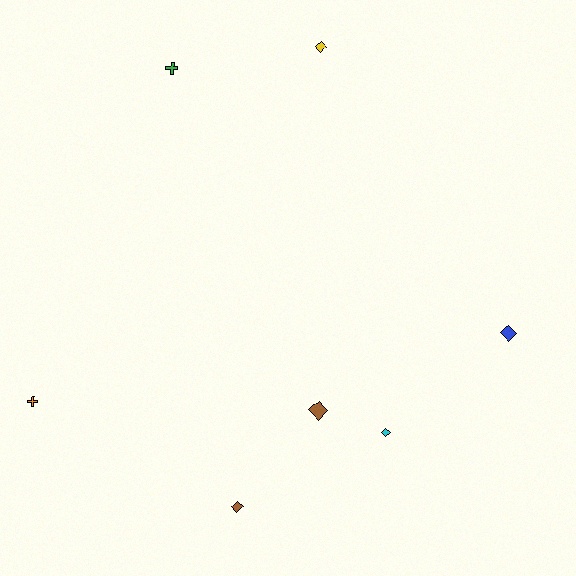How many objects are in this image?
There are 7 objects.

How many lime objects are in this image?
There are no lime objects.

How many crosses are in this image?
There are 2 crosses.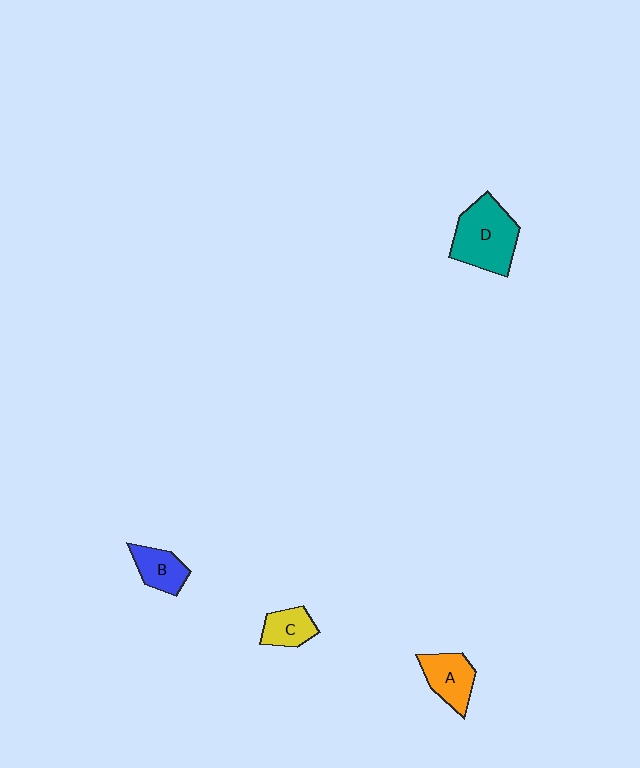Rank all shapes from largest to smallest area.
From largest to smallest: D (teal), A (orange), B (blue), C (yellow).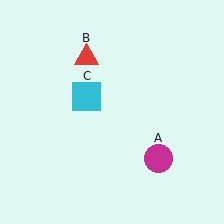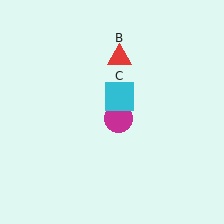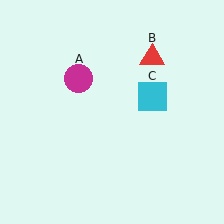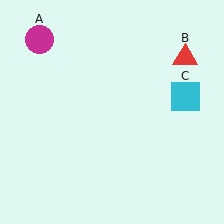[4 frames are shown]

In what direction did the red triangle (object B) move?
The red triangle (object B) moved right.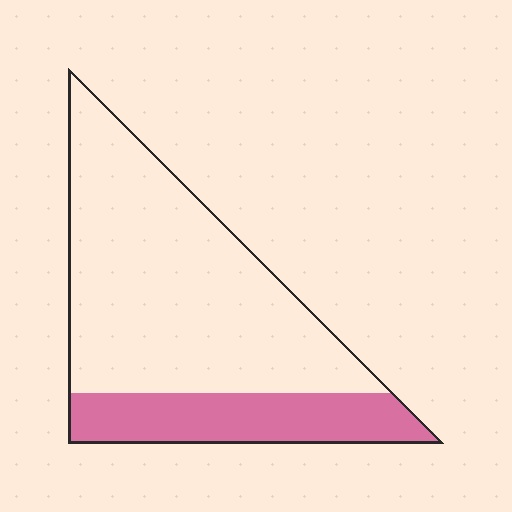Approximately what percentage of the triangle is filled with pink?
Approximately 25%.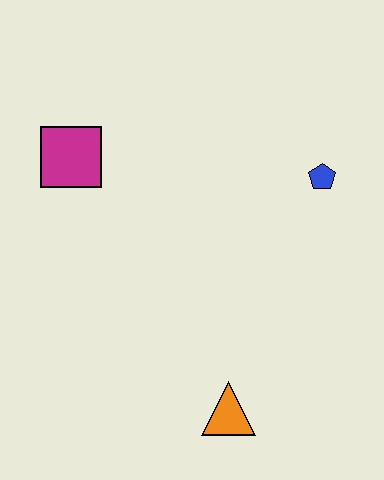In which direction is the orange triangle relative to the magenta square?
The orange triangle is below the magenta square.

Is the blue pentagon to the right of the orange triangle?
Yes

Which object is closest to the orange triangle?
The blue pentagon is closest to the orange triangle.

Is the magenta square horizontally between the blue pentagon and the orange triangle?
No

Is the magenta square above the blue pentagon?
Yes